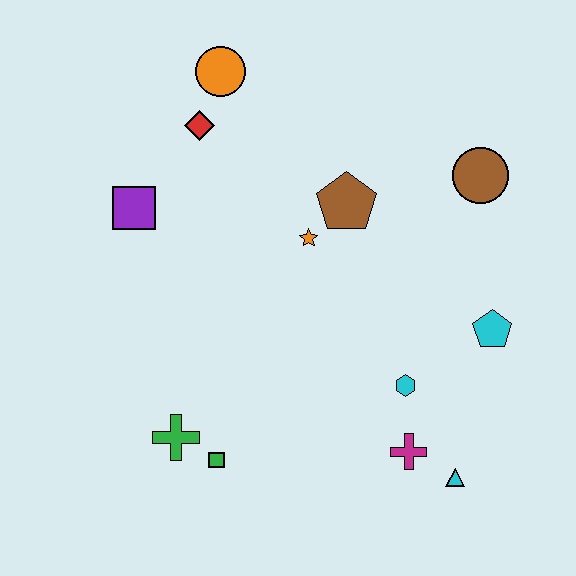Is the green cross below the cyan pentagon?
Yes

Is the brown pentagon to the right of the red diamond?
Yes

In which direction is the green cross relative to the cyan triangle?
The green cross is to the left of the cyan triangle.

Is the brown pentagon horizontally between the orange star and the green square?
No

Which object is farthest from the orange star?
The cyan triangle is farthest from the orange star.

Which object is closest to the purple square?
The red diamond is closest to the purple square.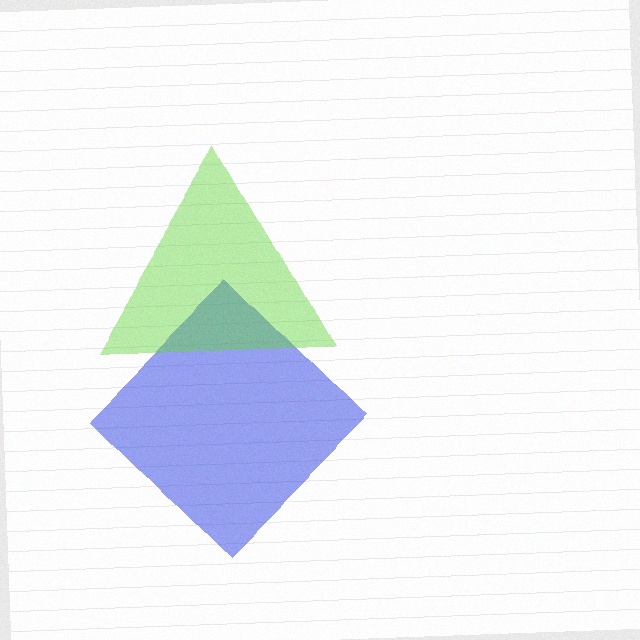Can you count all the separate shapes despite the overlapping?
Yes, there are 2 separate shapes.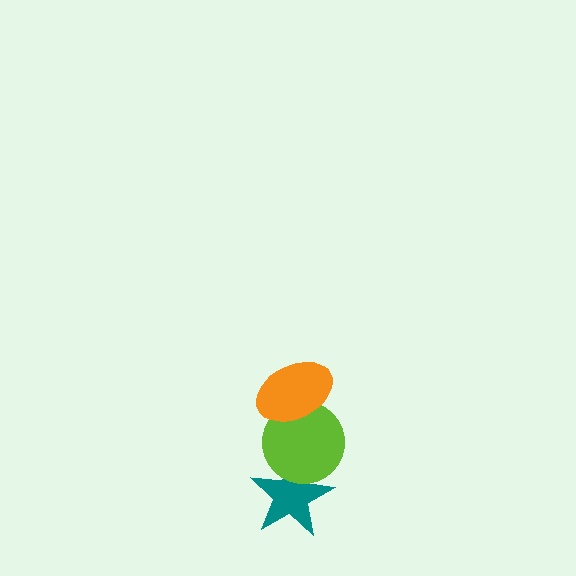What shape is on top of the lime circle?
The orange ellipse is on top of the lime circle.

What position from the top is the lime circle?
The lime circle is 2nd from the top.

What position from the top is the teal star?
The teal star is 3rd from the top.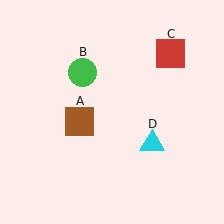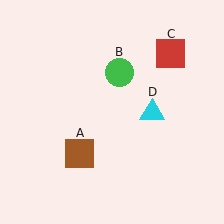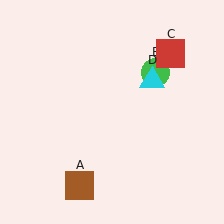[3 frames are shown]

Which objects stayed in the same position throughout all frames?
Red square (object C) remained stationary.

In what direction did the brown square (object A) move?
The brown square (object A) moved down.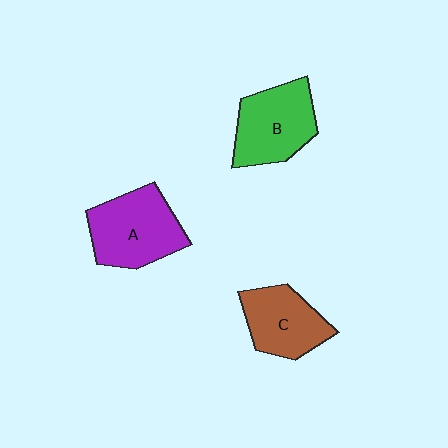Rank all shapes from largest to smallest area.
From largest to smallest: A (purple), B (green), C (brown).